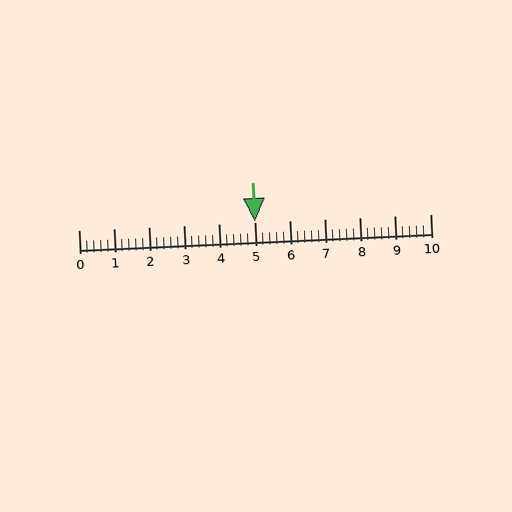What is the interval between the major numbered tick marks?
The major tick marks are spaced 1 units apart.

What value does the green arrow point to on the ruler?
The green arrow points to approximately 5.0.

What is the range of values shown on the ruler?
The ruler shows values from 0 to 10.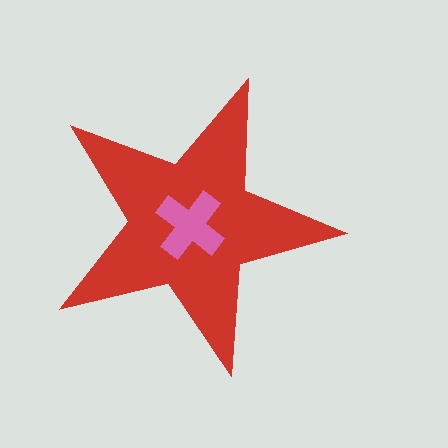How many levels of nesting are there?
2.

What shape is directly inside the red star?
The pink cross.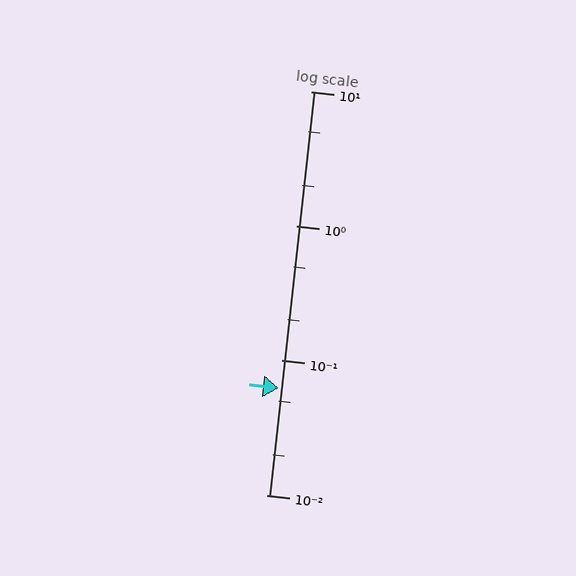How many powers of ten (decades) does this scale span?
The scale spans 3 decades, from 0.01 to 10.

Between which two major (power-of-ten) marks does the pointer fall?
The pointer is between 0.01 and 0.1.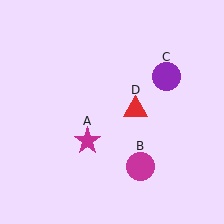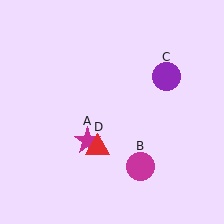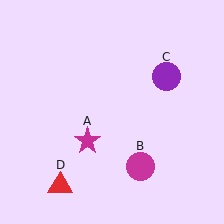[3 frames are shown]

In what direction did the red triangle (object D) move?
The red triangle (object D) moved down and to the left.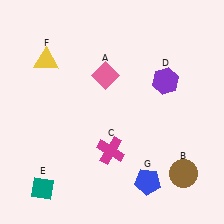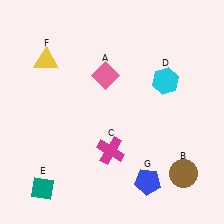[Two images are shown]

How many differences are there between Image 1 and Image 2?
There is 1 difference between the two images.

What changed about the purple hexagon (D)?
In Image 1, D is purple. In Image 2, it changed to cyan.